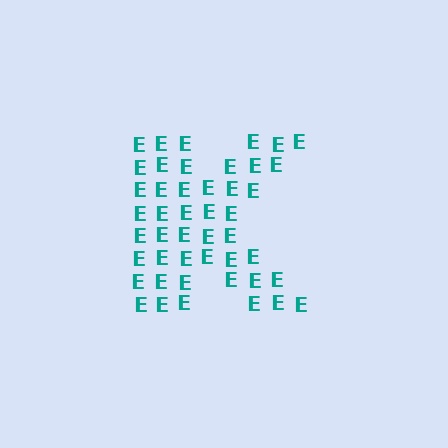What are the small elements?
The small elements are letter E's.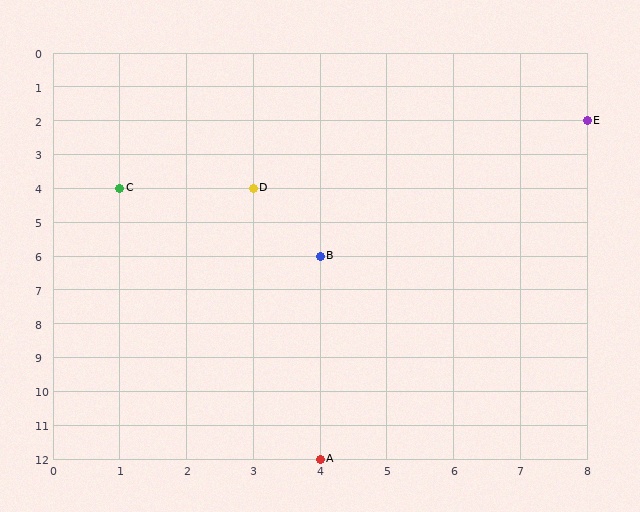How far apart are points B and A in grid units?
Points B and A are 6 rows apart.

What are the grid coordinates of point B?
Point B is at grid coordinates (4, 6).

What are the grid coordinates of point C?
Point C is at grid coordinates (1, 4).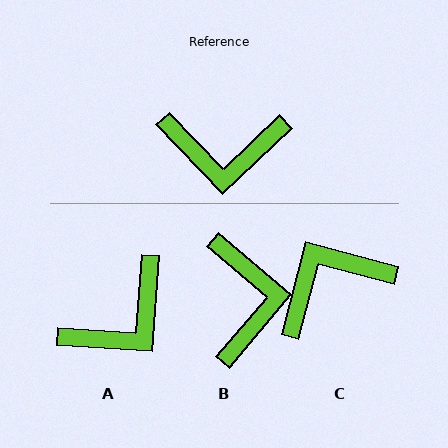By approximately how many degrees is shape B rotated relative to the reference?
Approximately 96 degrees counter-clockwise.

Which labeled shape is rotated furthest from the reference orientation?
C, about 149 degrees away.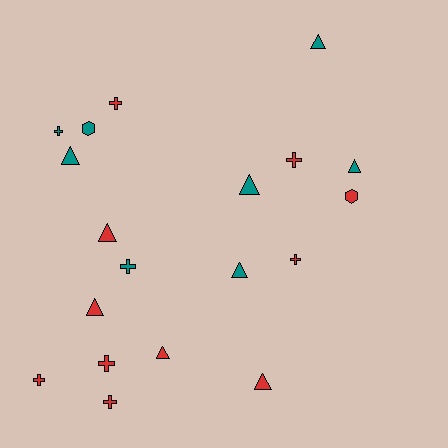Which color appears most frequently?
Red, with 11 objects.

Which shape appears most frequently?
Triangle, with 9 objects.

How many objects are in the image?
There are 19 objects.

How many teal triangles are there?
There are 5 teal triangles.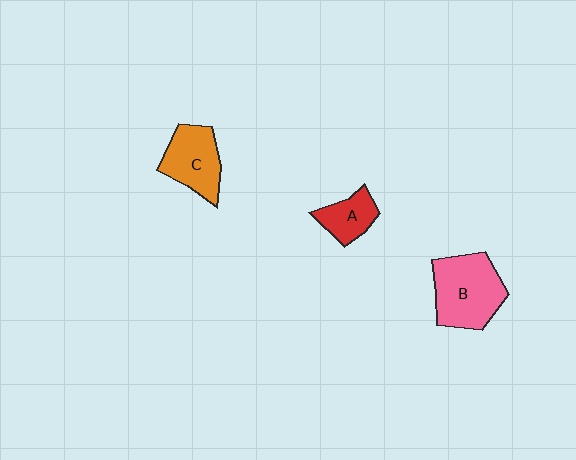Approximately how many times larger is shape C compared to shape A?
Approximately 1.5 times.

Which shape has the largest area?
Shape B (pink).